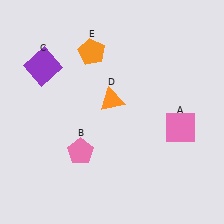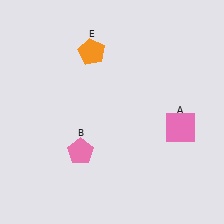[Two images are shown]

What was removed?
The purple square (C), the orange triangle (D) were removed in Image 2.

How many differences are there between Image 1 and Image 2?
There are 2 differences between the two images.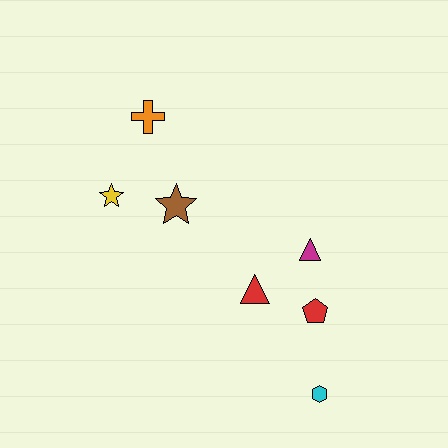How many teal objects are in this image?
There are no teal objects.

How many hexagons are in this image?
There is 1 hexagon.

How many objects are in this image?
There are 7 objects.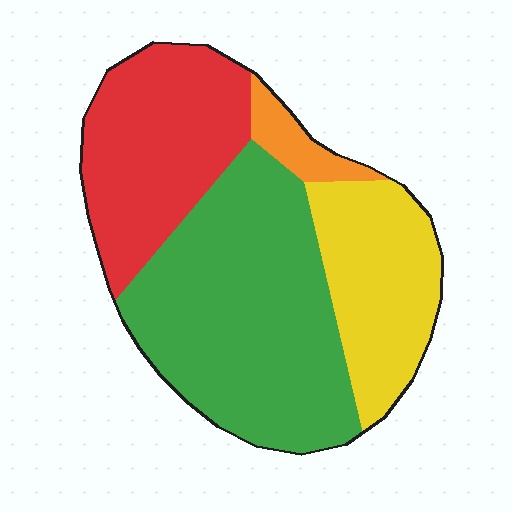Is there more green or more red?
Green.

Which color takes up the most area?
Green, at roughly 45%.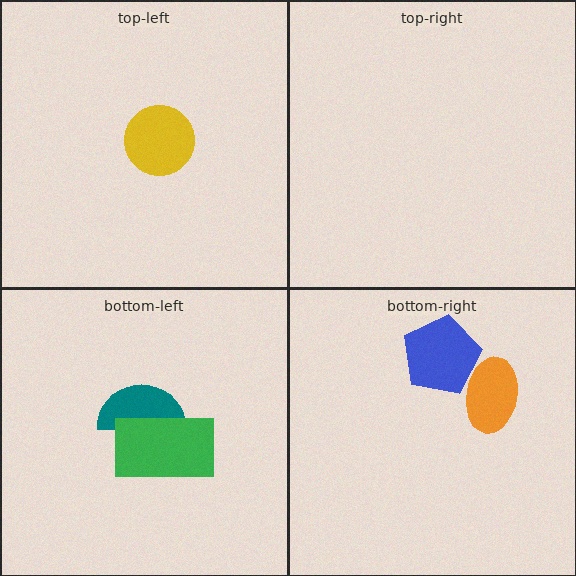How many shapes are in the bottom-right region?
2.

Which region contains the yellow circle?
The top-left region.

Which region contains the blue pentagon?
The bottom-right region.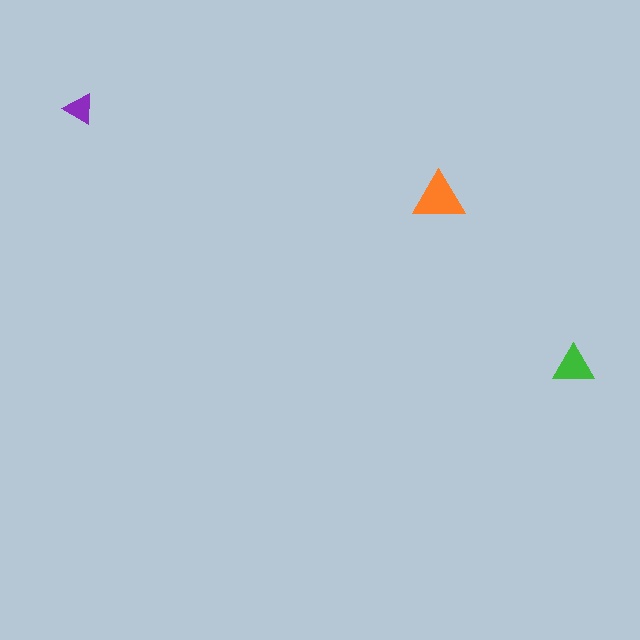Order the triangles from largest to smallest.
the orange one, the green one, the purple one.